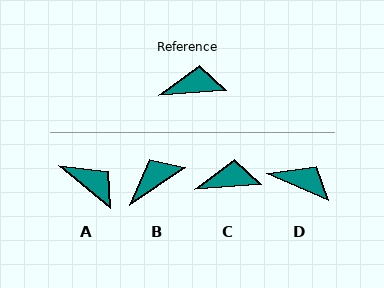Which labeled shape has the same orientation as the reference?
C.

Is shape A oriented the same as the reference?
No, it is off by about 43 degrees.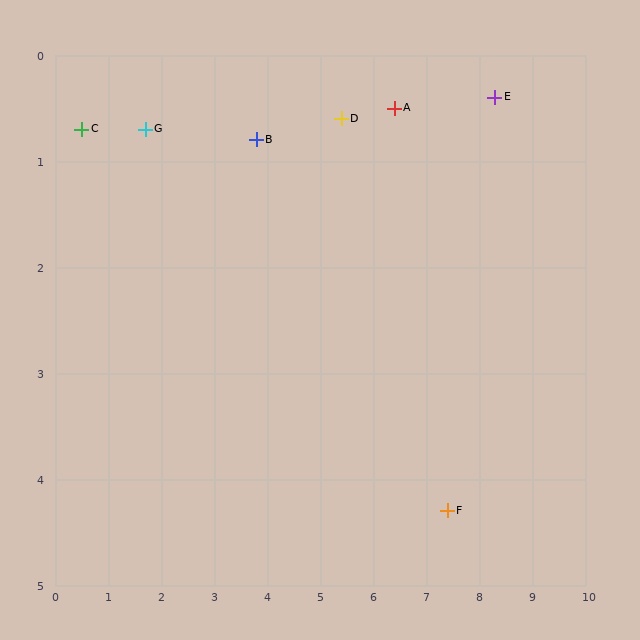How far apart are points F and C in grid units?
Points F and C are about 7.8 grid units apart.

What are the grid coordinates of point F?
Point F is at approximately (7.4, 4.3).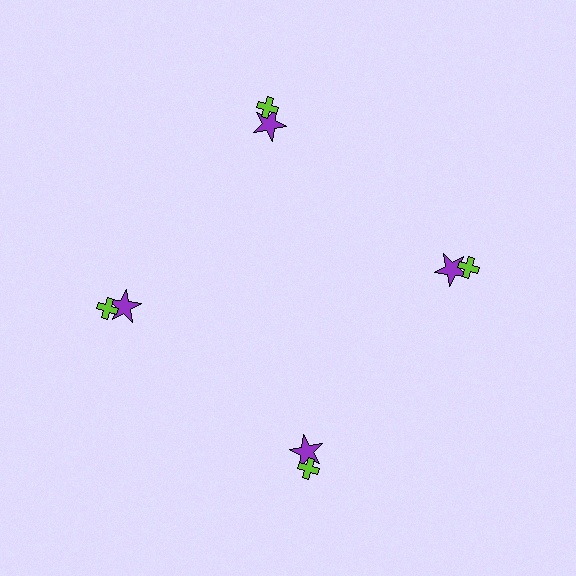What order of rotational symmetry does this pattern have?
This pattern has 4-fold rotational symmetry.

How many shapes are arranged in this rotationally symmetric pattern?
There are 8 shapes, arranged in 4 groups of 2.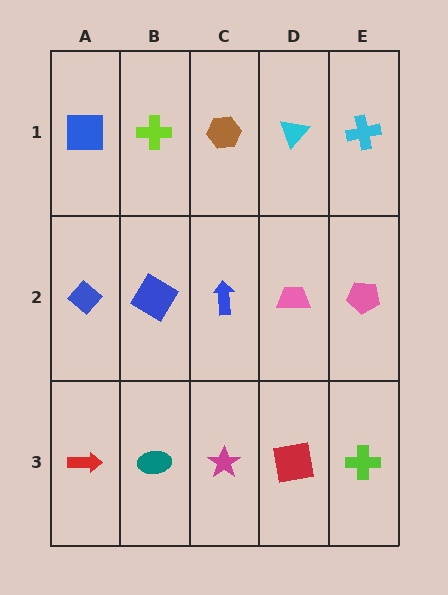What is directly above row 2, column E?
A cyan cross.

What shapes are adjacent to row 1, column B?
A blue diamond (row 2, column B), a blue square (row 1, column A), a brown hexagon (row 1, column C).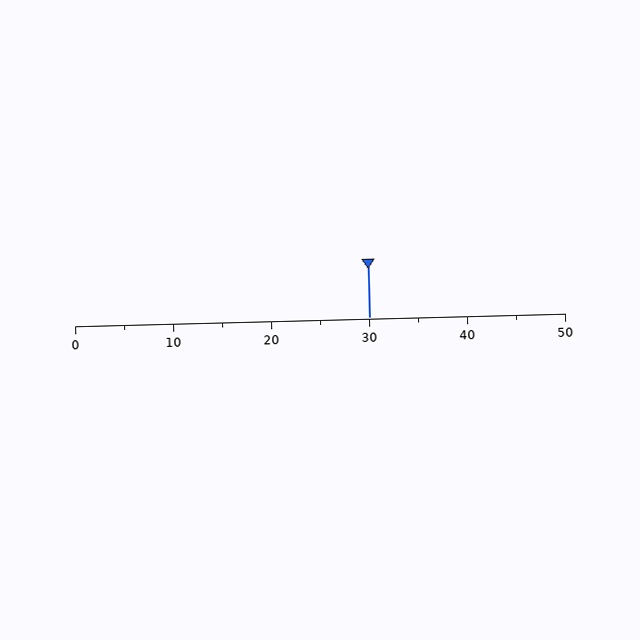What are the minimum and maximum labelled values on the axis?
The axis runs from 0 to 50.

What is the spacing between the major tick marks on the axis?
The major ticks are spaced 10 apart.